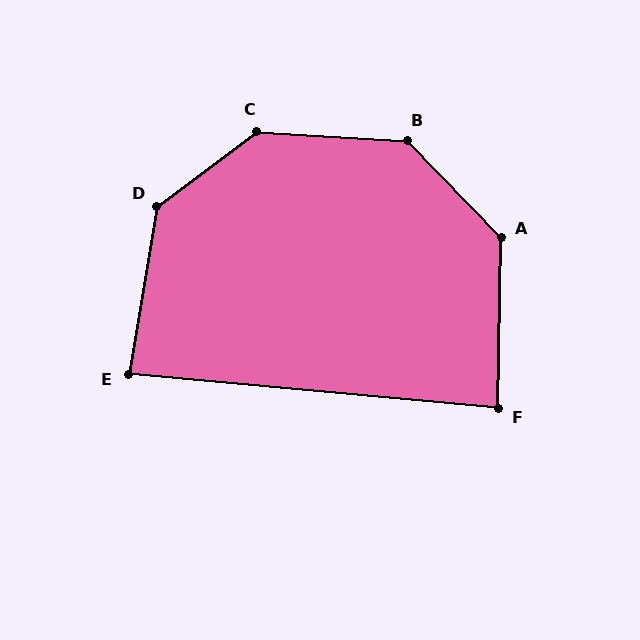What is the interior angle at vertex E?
Approximately 86 degrees (approximately right).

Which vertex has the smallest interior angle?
F, at approximately 86 degrees.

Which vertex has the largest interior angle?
C, at approximately 139 degrees.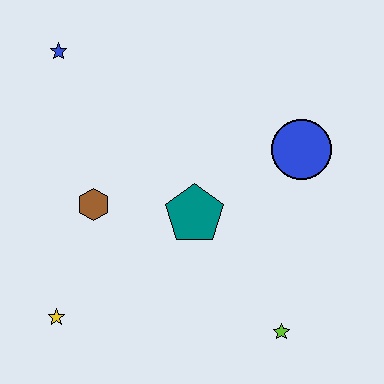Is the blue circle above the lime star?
Yes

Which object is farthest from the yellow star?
The blue circle is farthest from the yellow star.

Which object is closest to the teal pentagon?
The brown hexagon is closest to the teal pentagon.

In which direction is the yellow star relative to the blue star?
The yellow star is below the blue star.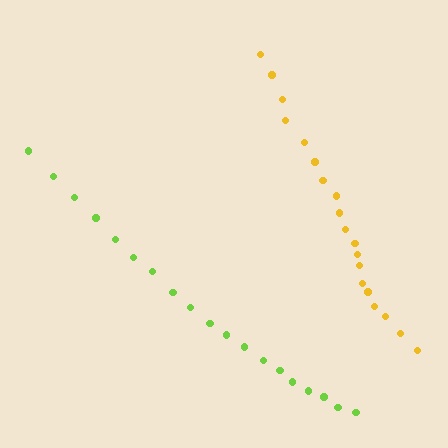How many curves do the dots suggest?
There are 2 distinct paths.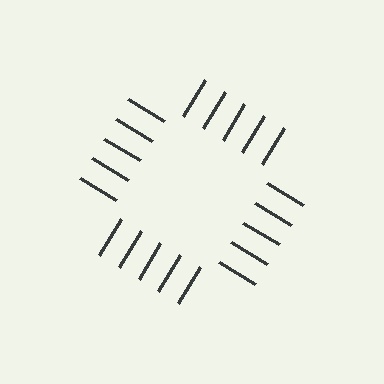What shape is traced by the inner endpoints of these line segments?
An illusory square — the line segments terminate on its edges but no continuous stroke is drawn.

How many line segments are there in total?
20 — 5 along each of the 4 edges.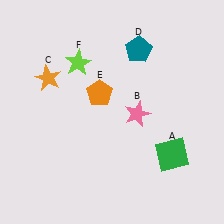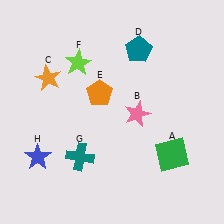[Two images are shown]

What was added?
A teal cross (G), a blue star (H) were added in Image 2.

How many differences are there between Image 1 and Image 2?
There are 2 differences between the two images.